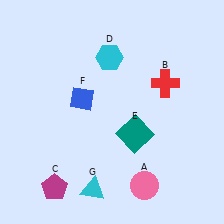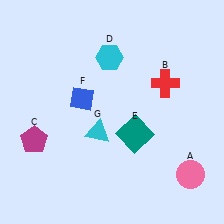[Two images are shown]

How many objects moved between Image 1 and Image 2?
3 objects moved between the two images.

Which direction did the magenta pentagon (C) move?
The magenta pentagon (C) moved up.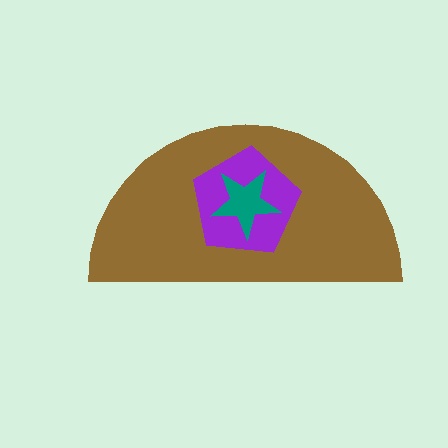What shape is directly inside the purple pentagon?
The teal star.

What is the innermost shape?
The teal star.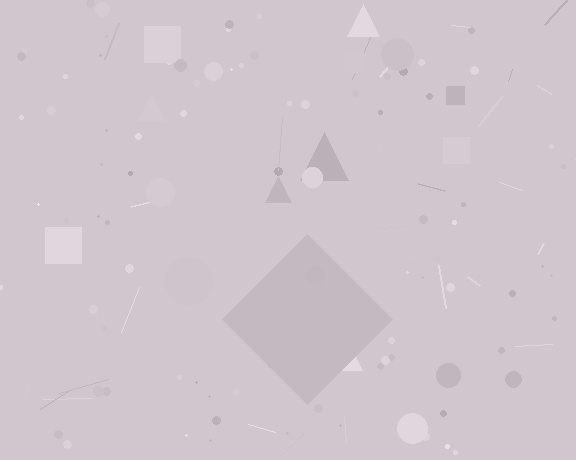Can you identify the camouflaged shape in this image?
The camouflaged shape is a diamond.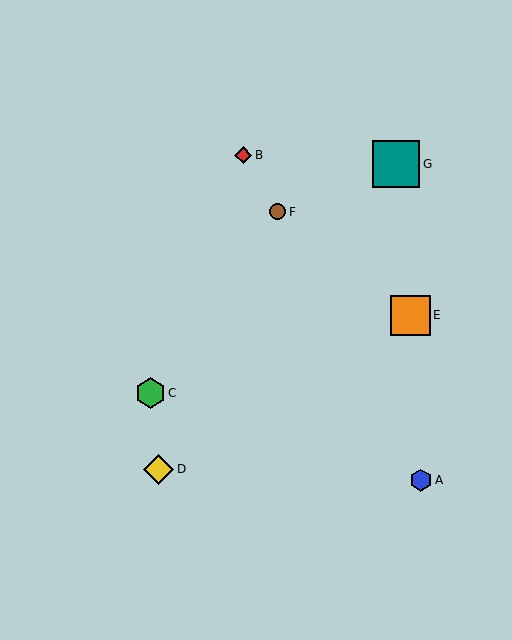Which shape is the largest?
The teal square (labeled G) is the largest.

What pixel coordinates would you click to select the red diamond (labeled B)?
Click at (243, 155) to select the red diamond B.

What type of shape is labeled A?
Shape A is a blue hexagon.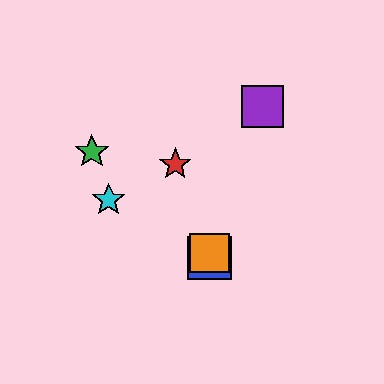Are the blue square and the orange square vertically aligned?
Yes, both are at x≈210.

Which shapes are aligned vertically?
The blue square, the yellow square, the orange square are aligned vertically.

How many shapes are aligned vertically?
3 shapes (the blue square, the yellow square, the orange square) are aligned vertically.